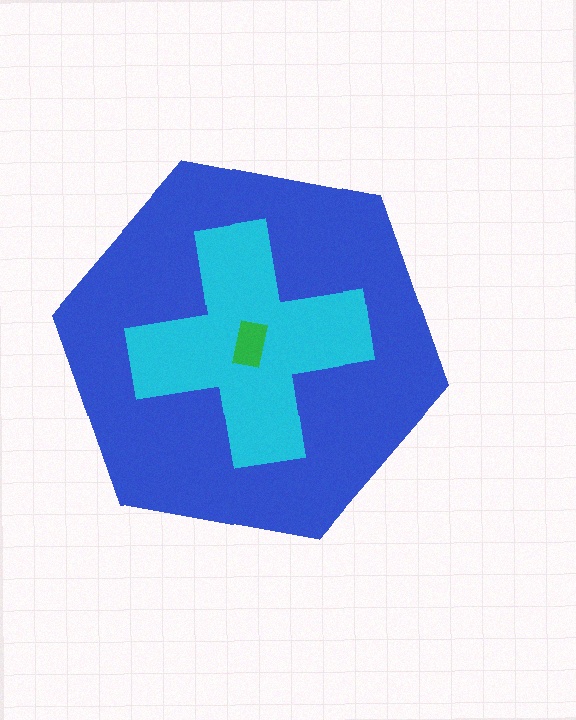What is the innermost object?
The green rectangle.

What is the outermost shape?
The blue hexagon.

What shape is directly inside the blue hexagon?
The cyan cross.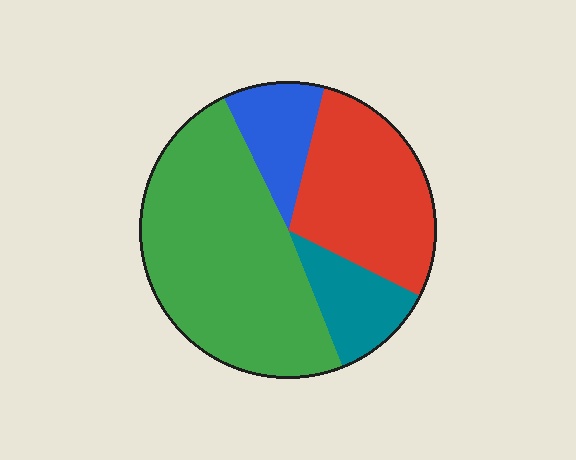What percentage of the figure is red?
Red takes up between a quarter and a half of the figure.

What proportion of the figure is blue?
Blue takes up about one tenth (1/10) of the figure.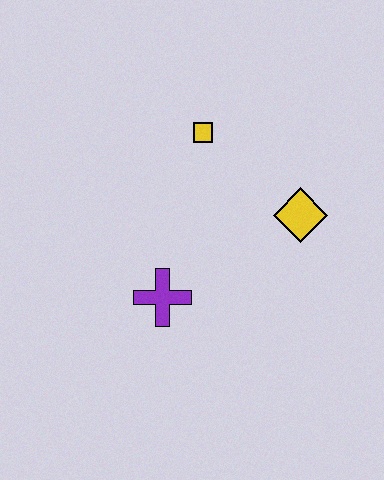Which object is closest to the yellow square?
The yellow diamond is closest to the yellow square.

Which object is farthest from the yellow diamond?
The purple cross is farthest from the yellow diamond.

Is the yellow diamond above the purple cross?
Yes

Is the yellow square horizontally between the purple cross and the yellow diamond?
Yes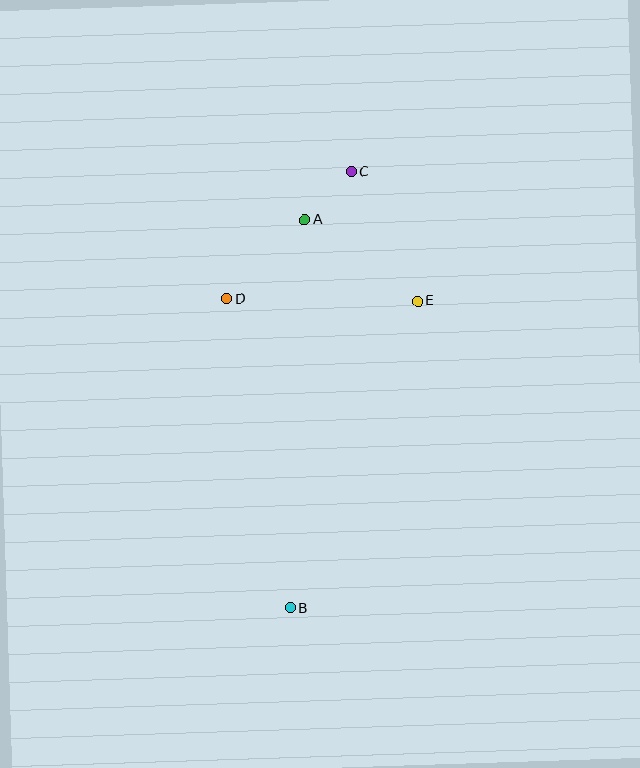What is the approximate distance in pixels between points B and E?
The distance between B and E is approximately 332 pixels.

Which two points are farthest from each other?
Points B and C are farthest from each other.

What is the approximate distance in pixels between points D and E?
The distance between D and E is approximately 190 pixels.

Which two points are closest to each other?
Points A and C are closest to each other.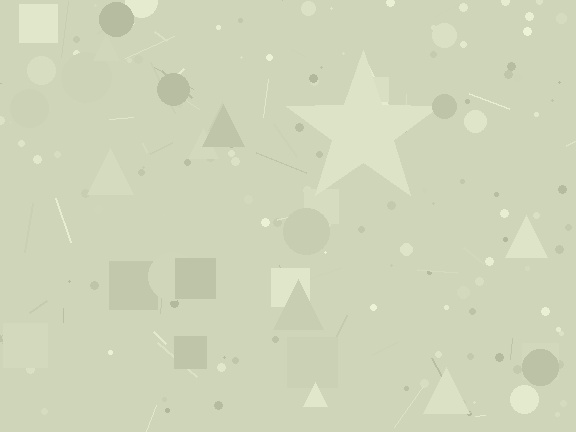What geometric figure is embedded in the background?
A star is embedded in the background.